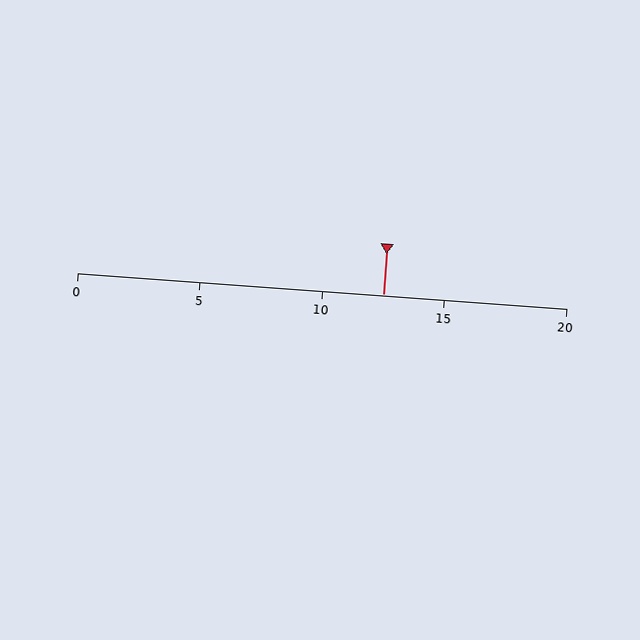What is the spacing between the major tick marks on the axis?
The major ticks are spaced 5 apart.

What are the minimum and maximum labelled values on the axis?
The axis runs from 0 to 20.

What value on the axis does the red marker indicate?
The marker indicates approximately 12.5.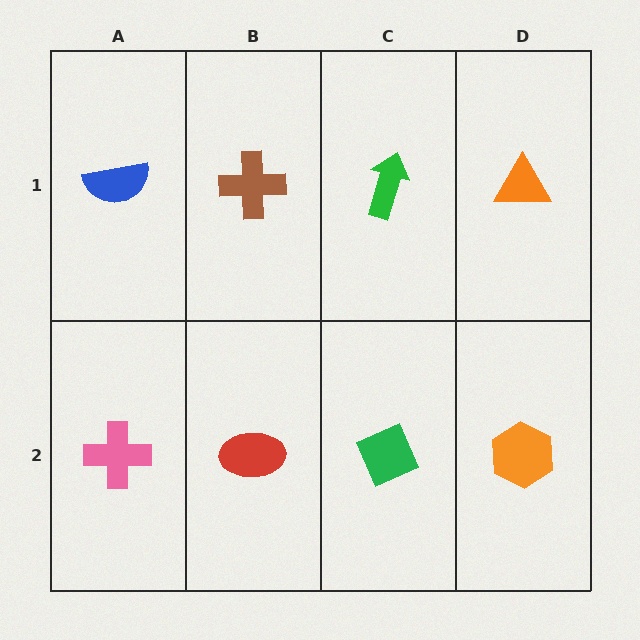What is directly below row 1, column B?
A red ellipse.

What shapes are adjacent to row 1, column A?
A pink cross (row 2, column A), a brown cross (row 1, column B).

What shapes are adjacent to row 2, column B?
A brown cross (row 1, column B), a pink cross (row 2, column A), a green diamond (row 2, column C).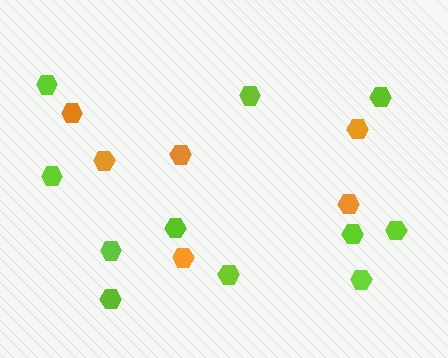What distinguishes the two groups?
There are 2 groups: one group of orange hexagons (6) and one group of lime hexagons (11).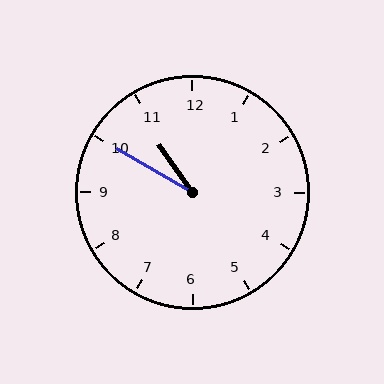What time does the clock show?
10:50.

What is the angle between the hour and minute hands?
Approximately 25 degrees.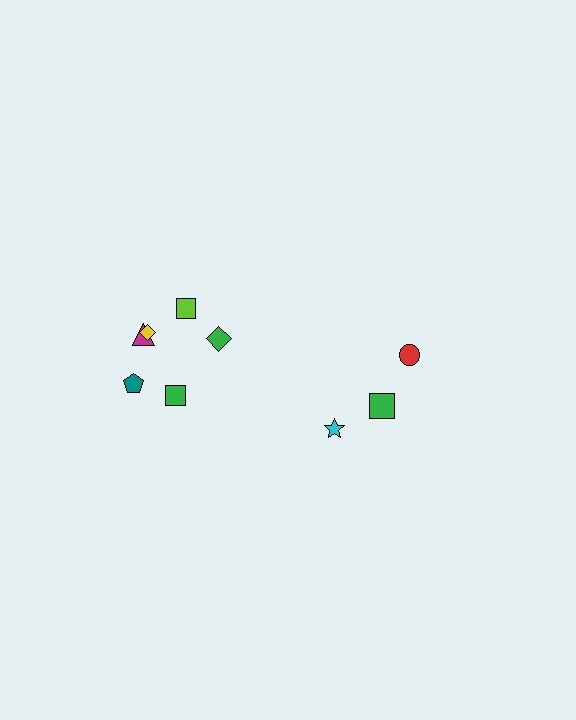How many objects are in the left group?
There are 6 objects.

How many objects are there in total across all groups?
There are 9 objects.